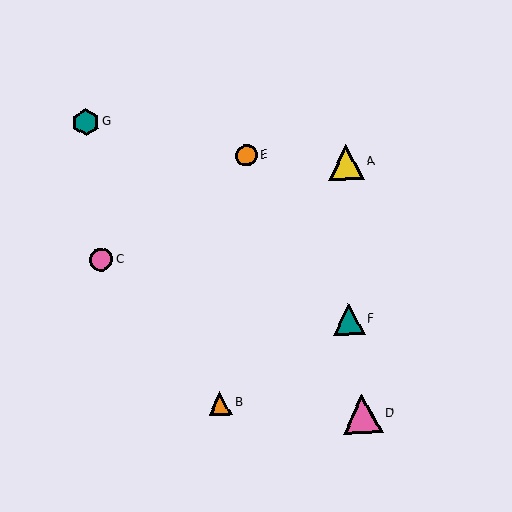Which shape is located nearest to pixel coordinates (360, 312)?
The teal triangle (labeled F) at (349, 319) is nearest to that location.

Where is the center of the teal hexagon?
The center of the teal hexagon is at (86, 122).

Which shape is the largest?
The pink triangle (labeled D) is the largest.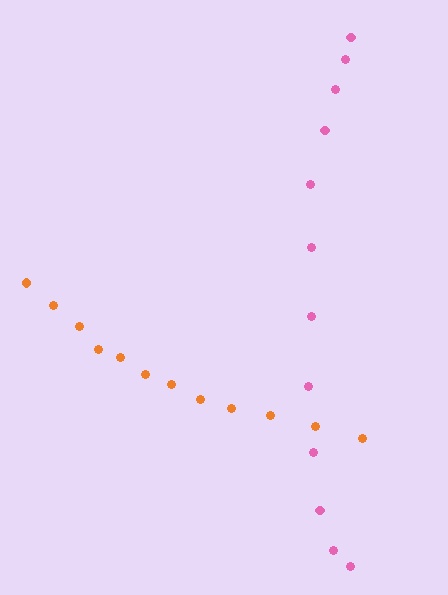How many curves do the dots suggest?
There are 2 distinct paths.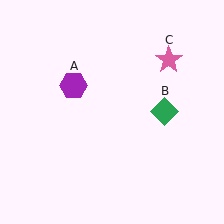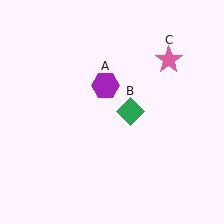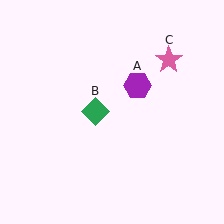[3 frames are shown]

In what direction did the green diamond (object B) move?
The green diamond (object B) moved left.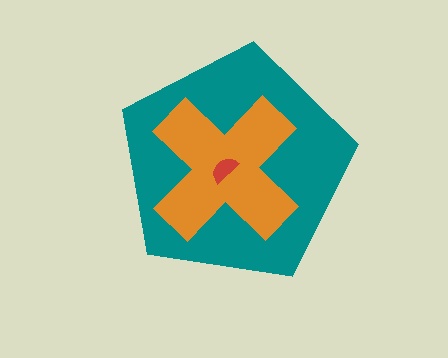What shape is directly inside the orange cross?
The red semicircle.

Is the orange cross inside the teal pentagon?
Yes.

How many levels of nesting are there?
3.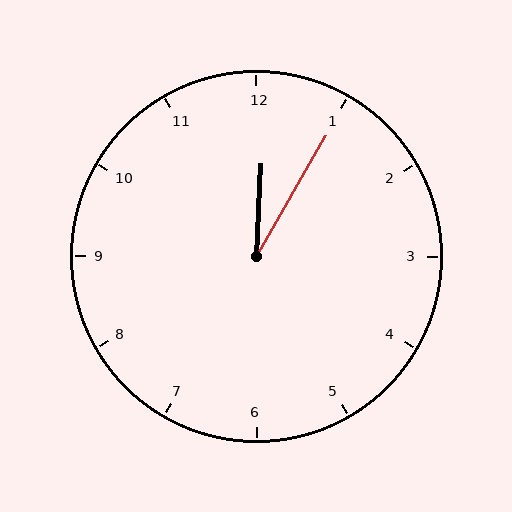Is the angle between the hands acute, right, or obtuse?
It is acute.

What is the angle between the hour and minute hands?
Approximately 28 degrees.